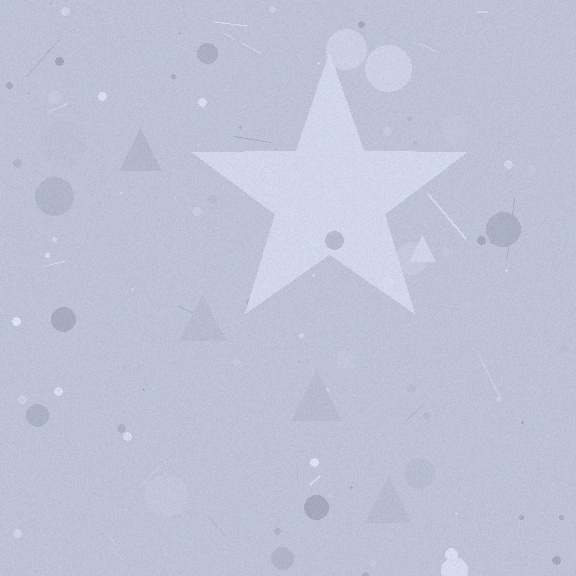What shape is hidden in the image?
A star is hidden in the image.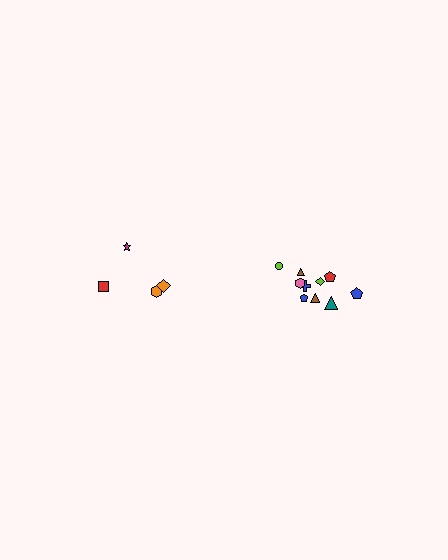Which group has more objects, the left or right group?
The right group.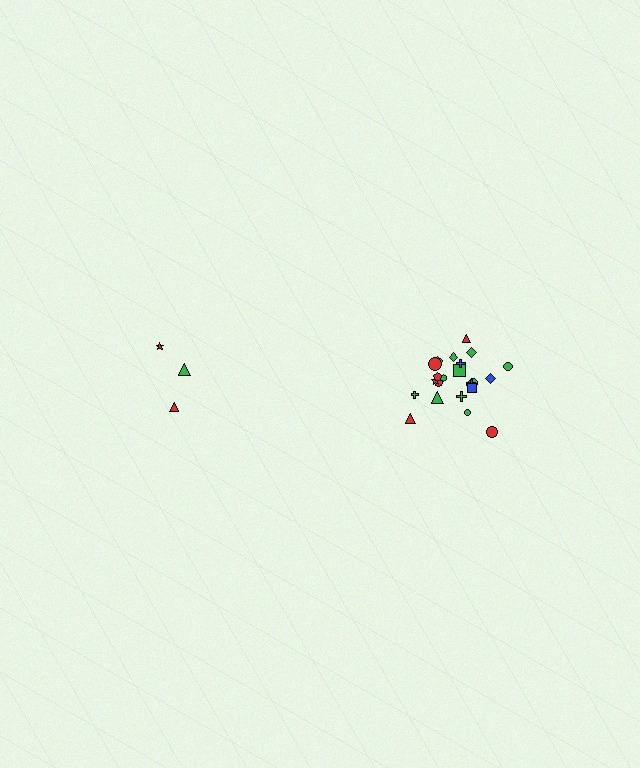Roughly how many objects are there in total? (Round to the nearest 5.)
Roughly 25 objects in total.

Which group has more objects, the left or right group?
The right group.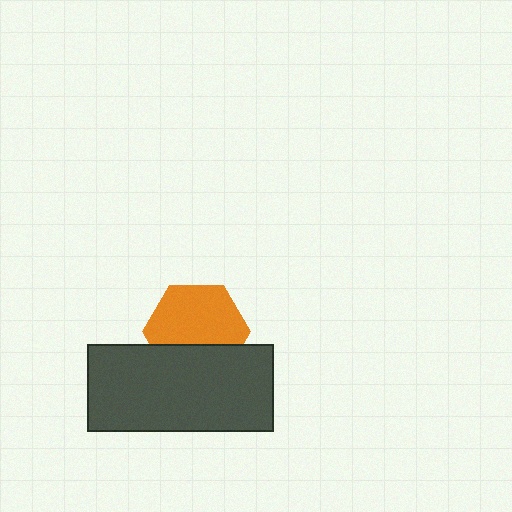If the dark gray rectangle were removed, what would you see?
You would see the complete orange hexagon.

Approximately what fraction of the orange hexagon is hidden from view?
Roughly 35% of the orange hexagon is hidden behind the dark gray rectangle.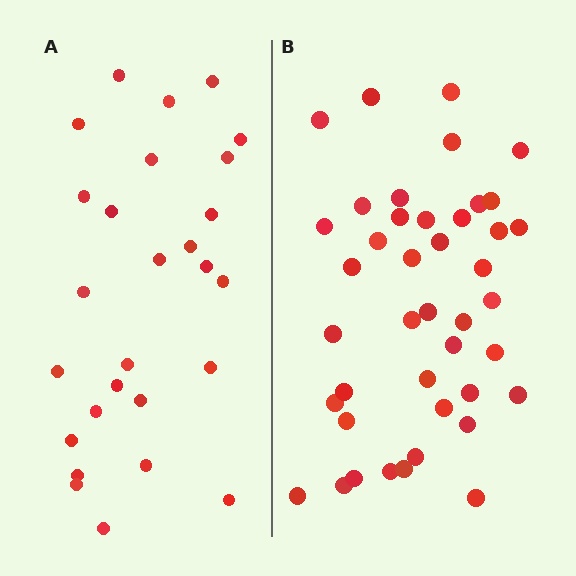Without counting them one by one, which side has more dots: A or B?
Region B (the right region) has more dots.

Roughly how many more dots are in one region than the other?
Region B has approximately 15 more dots than region A.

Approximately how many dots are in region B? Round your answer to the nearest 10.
About 40 dots. (The exact count is 42, which rounds to 40.)